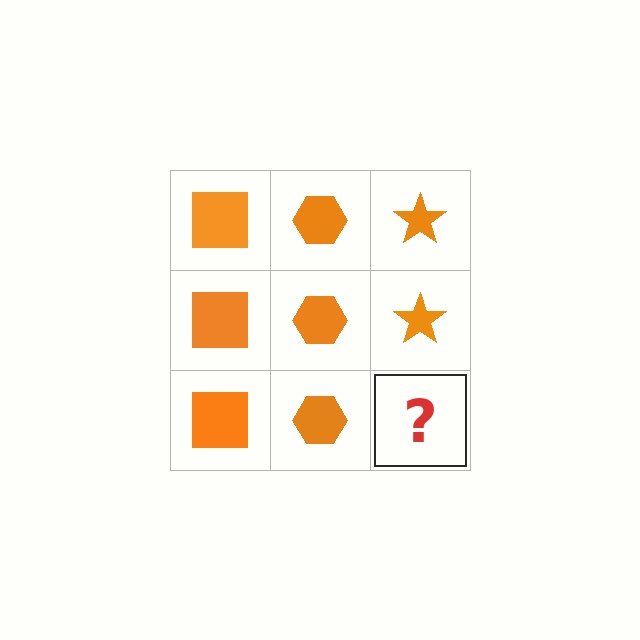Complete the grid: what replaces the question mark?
The question mark should be replaced with an orange star.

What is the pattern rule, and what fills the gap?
The rule is that each column has a consistent shape. The gap should be filled with an orange star.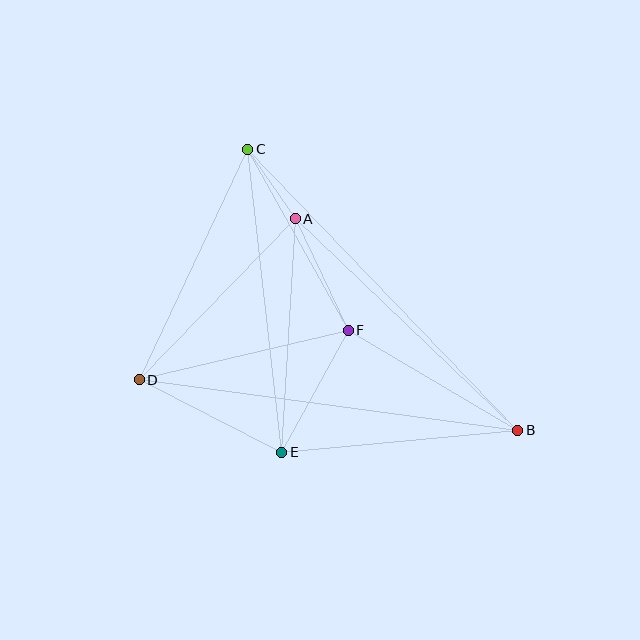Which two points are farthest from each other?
Points B and C are farthest from each other.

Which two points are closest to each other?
Points A and C are closest to each other.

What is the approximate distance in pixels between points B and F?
The distance between B and F is approximately 197 pixels.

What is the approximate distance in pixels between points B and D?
The distance between B and D is approximately 382 pixels.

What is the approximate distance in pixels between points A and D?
The distance between A and D is approximately 224 pixels.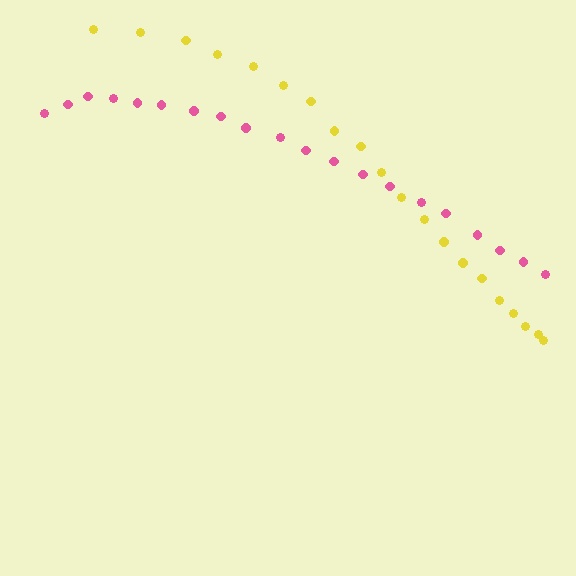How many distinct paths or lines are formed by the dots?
There are 2 distinct paths.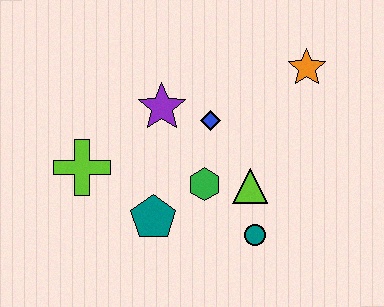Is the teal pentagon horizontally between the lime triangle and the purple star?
No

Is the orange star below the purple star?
No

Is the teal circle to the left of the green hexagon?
No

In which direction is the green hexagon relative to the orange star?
The green hexagon is below the orange star.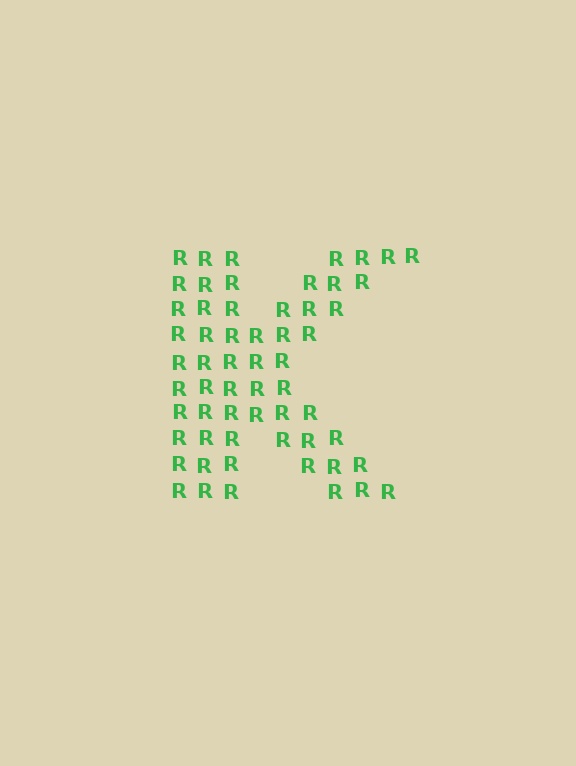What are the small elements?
The small elements are letter R's.